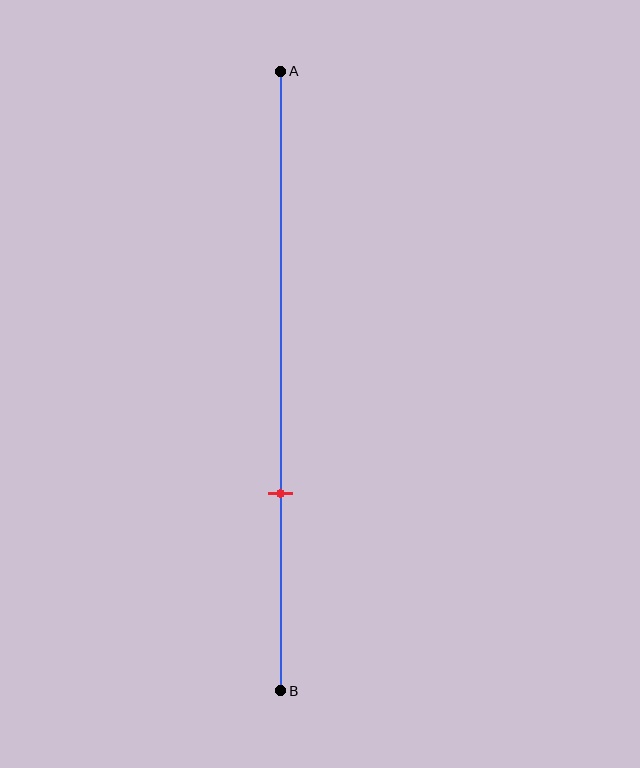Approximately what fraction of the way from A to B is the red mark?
The red mark is approximately 70% of the way from A to B.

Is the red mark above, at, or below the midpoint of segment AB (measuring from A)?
The red mark is below the midpoint of segment AB.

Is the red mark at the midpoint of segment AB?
No, the mark is at about 70% from A, not at the 50% midpoint.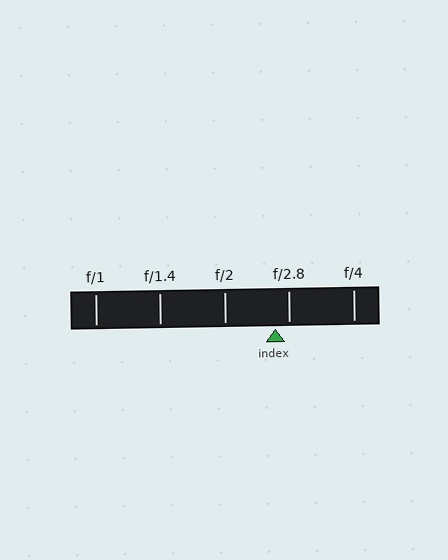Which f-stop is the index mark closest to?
The index mark is closest to f/2.8.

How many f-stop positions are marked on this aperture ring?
There are 5 f-stop positions marked.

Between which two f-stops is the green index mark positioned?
The index mark is between f/2 and f/2.8.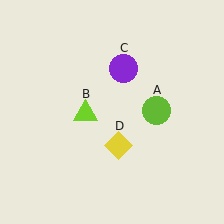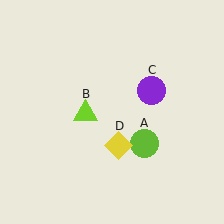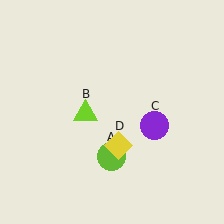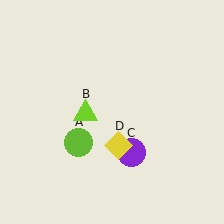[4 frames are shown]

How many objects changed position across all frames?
2 objects changed position: lime circle (object A), purple circle (object C).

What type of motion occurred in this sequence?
The lime circle (object A), purple circle (object C) rotated clockwise around the center of the scene.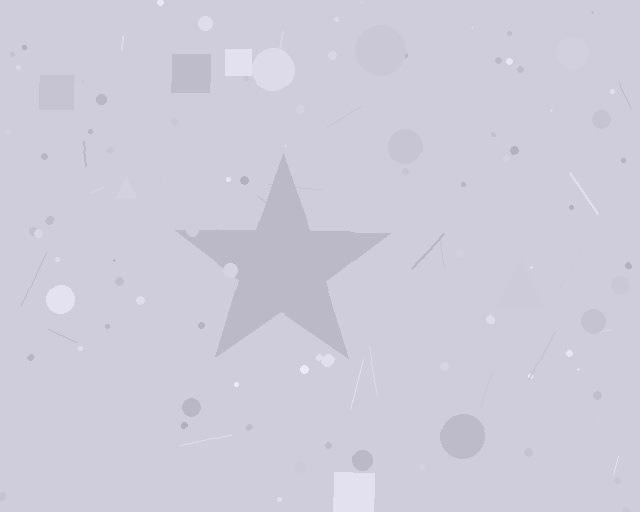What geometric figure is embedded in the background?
A star is embedded in the background.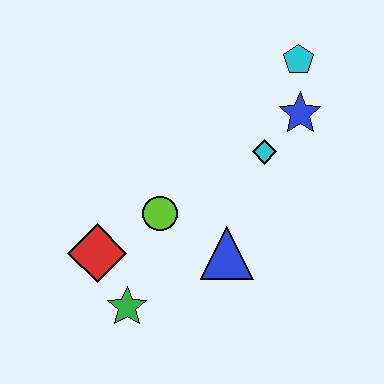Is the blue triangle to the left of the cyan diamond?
Yes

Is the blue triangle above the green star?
Yes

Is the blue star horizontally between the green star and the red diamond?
No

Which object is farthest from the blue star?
The green star is farthest from the blue star.